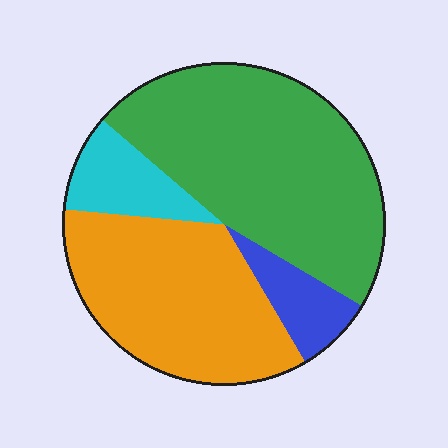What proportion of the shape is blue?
Blue covers roughly 10% of the shape.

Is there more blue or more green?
Green.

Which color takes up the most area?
Green, at roughly 45%.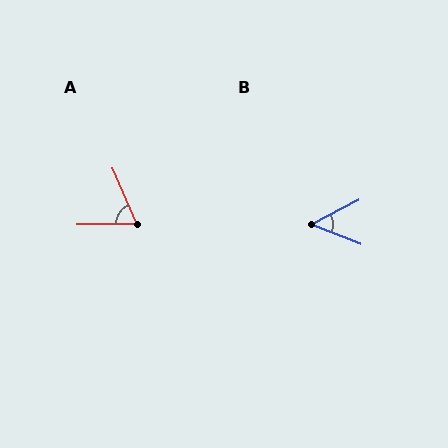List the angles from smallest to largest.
B (48°), A (67°).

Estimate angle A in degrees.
Approximately 67 degrees.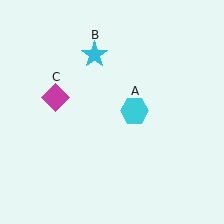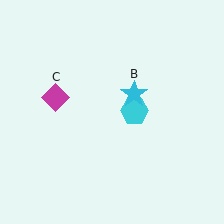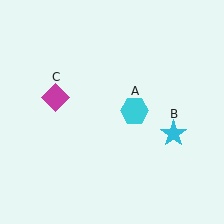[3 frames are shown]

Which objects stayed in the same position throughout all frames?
Cyan hexagon (object A) and magenta diamond (object C) remained stationary.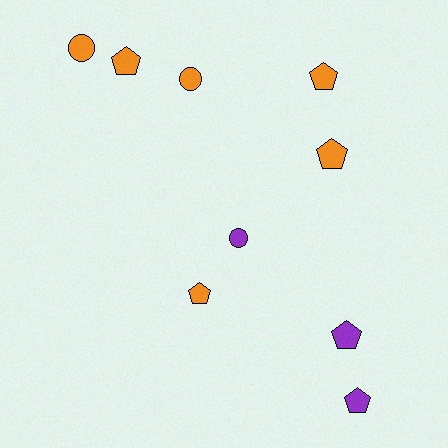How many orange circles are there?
There are 2 orange circles.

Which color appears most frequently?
Orange, with 6 objects.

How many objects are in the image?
There are 9 objects.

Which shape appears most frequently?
Pentagon, with 6 objects.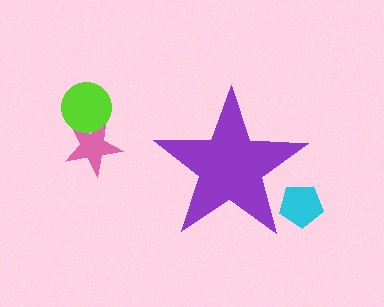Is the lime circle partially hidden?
No, the lime circle is fully visible.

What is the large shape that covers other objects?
A purple star.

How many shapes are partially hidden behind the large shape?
1 shape is partially hidden.